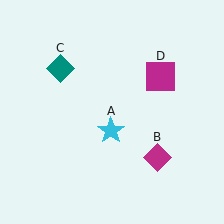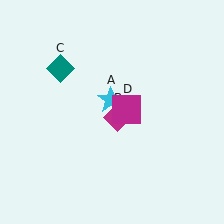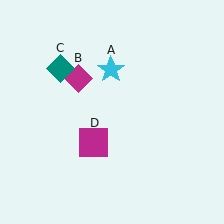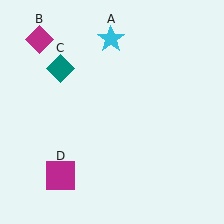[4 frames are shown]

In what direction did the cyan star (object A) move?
The cyan star (object A) moved up.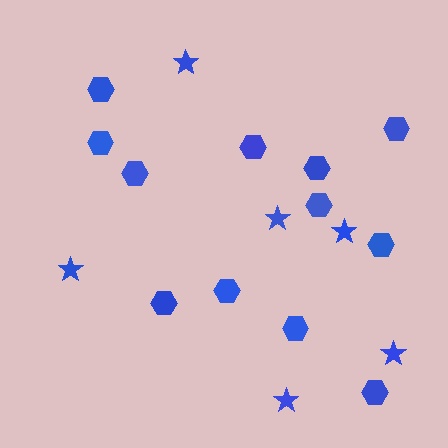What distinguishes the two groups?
There are 2 groups: one group of hexagons (12) and one group of stars (6).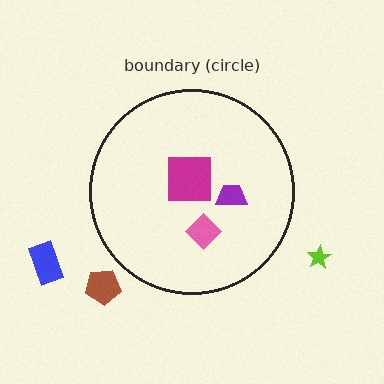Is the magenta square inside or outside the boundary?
Inside.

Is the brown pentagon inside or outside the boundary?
Outside.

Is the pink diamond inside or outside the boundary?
Inside.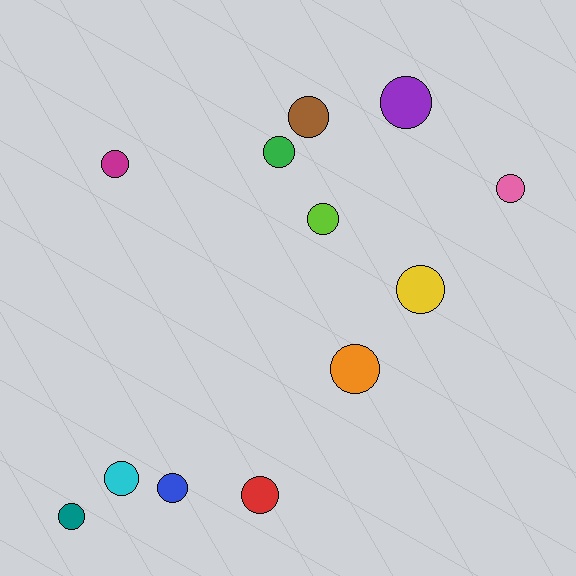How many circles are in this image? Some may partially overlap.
There are 12 circles.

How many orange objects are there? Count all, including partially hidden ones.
There is 1 orange object.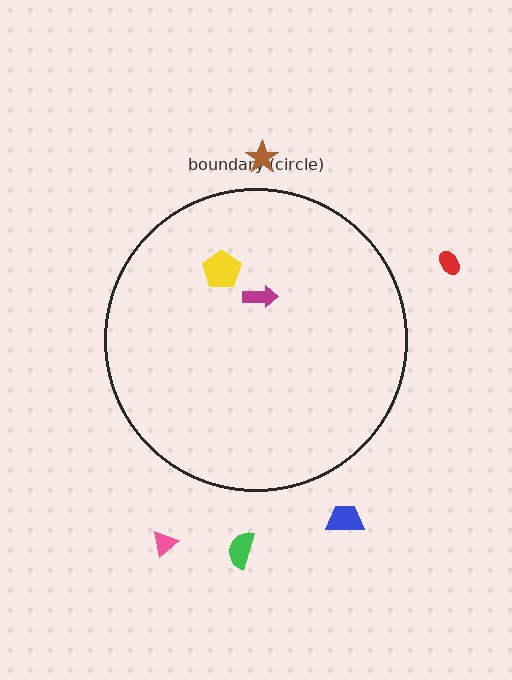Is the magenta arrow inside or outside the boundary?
Inside.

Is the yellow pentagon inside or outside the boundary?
Inside.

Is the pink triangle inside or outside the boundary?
Outside.